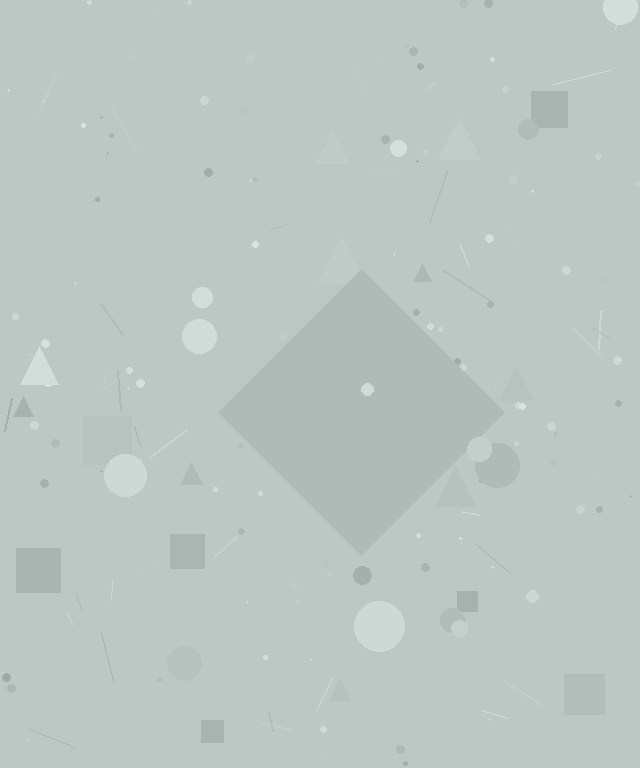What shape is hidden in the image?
A diamond is hidden in the image.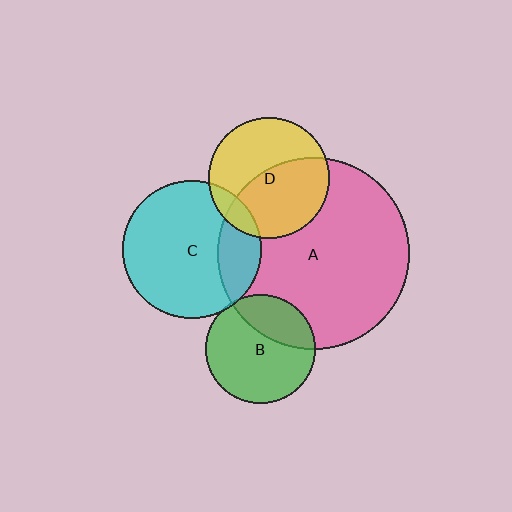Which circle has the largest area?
Circle A (pink).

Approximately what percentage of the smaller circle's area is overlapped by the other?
Approximately 20%.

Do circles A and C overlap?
Yes.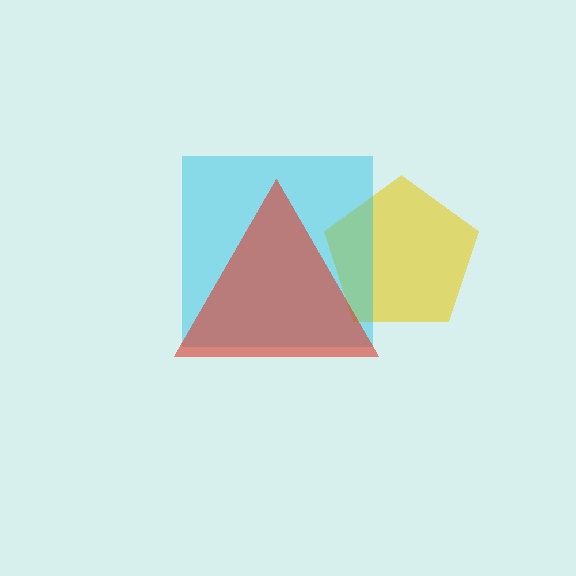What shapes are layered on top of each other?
The layered shapes are: a yellow pentagon, a cyan square, a red triangle.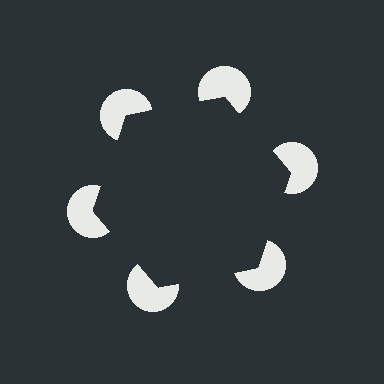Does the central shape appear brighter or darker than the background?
It typically appears slightly darker than the background, even though no actual brightness change is drawn.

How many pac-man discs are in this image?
There are 6 — one at each vertex of the illusory hexagon.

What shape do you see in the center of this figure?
An illusory hexagon — its edges are inferred from the aligned wedge cuts in the pac-man discs, not physically drawn.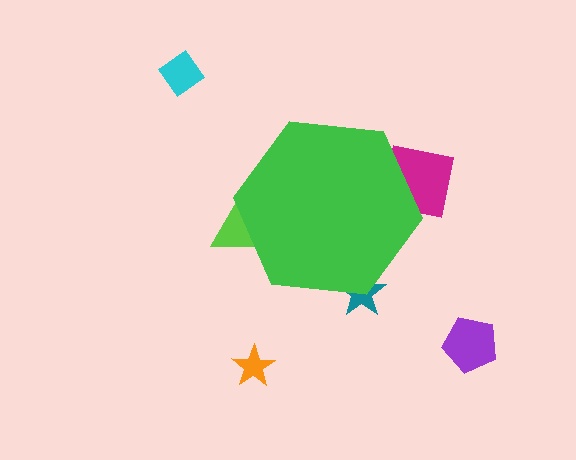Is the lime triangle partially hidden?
Yes, the lime triangle is partially hidden behind the green hexagon.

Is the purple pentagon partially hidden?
No, the purple pentagon is fully visible.